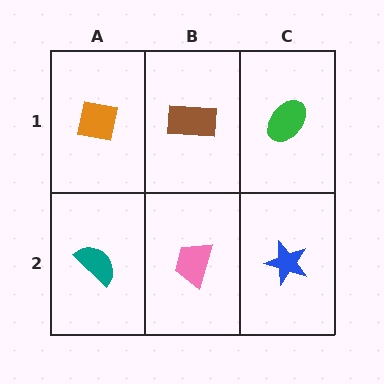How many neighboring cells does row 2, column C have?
2.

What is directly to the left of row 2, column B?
A teal semicircle.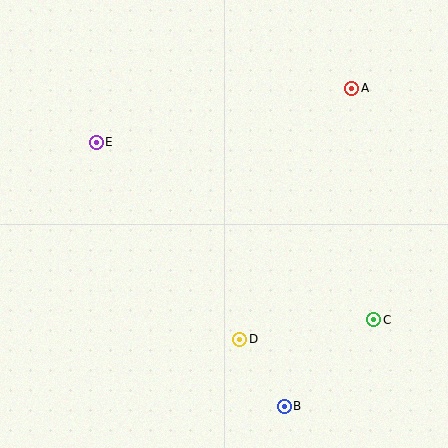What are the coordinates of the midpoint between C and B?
The midpoint between C and B is at (329, 363).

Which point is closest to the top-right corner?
Point A is closest to the top-right corner.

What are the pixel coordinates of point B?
Point B is at (284, 406).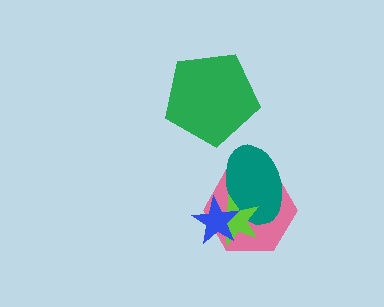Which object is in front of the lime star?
The blue star is in front of the lime star.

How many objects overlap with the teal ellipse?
3 objects overlap with the teal ellipse.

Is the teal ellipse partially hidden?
Yes, it is partially covered by another shape.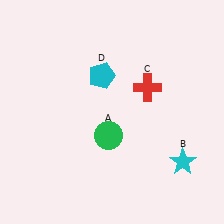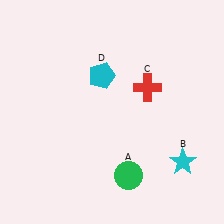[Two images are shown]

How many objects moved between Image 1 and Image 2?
1 object moved between the two images.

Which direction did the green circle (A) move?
The green circle (A) moved down.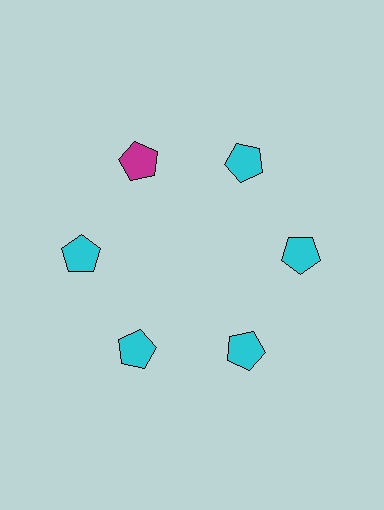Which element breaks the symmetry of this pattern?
The magenta pentagon at roughly the 11 o'clock position breaks the symmetry. All other shapes are cyan pentagons.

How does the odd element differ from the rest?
It has a different color: magenta instead of cyan.